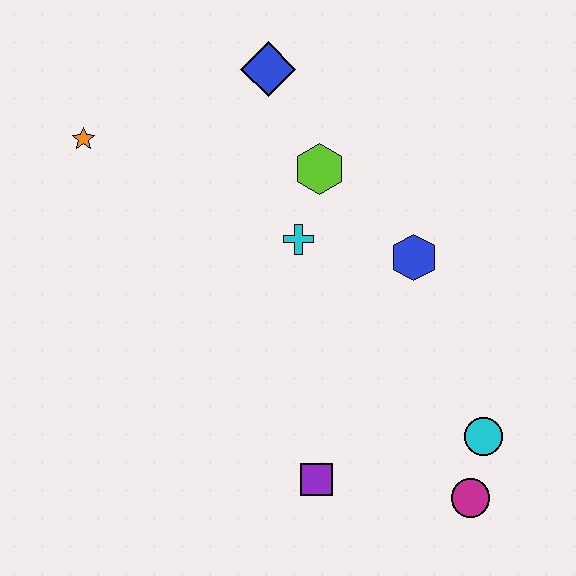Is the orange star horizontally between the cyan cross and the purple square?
No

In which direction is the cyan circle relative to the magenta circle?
The cyan circle is above the magenta circle.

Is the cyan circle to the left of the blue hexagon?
No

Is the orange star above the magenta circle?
Yes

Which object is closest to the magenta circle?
The cyan circle is closest to the magenta circle.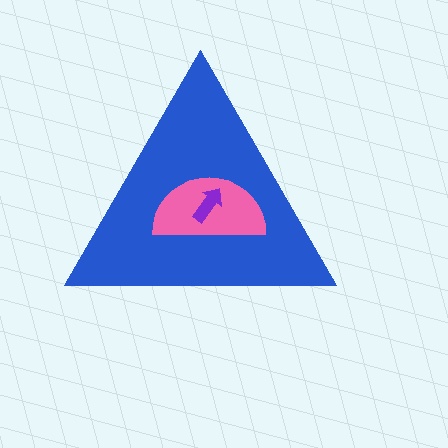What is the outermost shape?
The blue triangle.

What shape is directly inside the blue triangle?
The pink semicircle.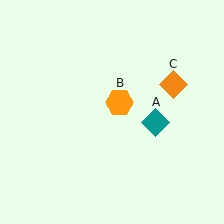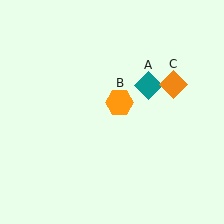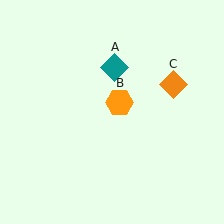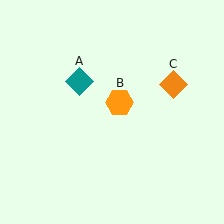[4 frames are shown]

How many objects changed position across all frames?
1 object changed position: teal diamond (object A).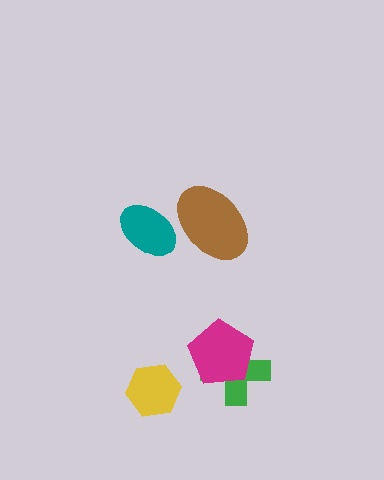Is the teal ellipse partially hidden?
Yes, it is partially covered by another shape.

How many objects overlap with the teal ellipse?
1 object overlaps with the teal ellipse.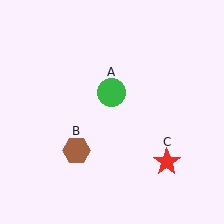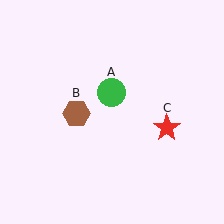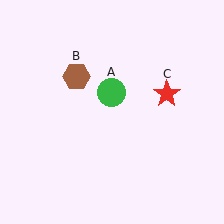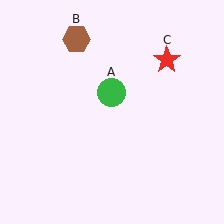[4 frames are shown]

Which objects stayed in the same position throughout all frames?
Green circle (object A) remained stationary.